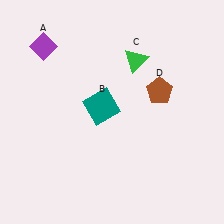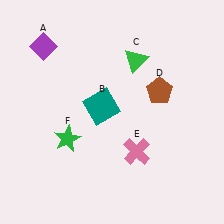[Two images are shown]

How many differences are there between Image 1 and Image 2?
There are 2 differences between the two images.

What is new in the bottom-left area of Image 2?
A green star (F) was added in the bottom-left area of Image 2.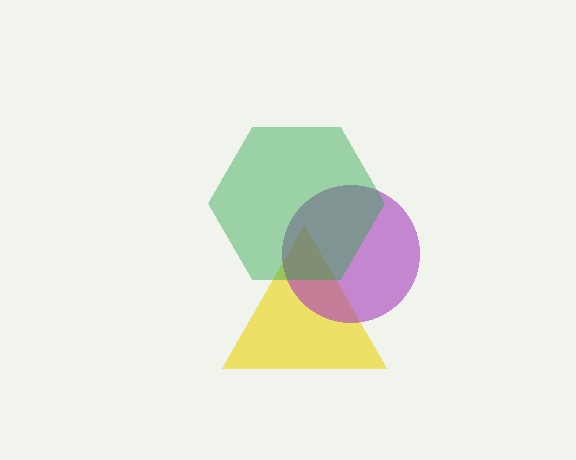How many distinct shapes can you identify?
There are 3 distinct shapes: a yellow triangle, a purple circle, a green hexagon.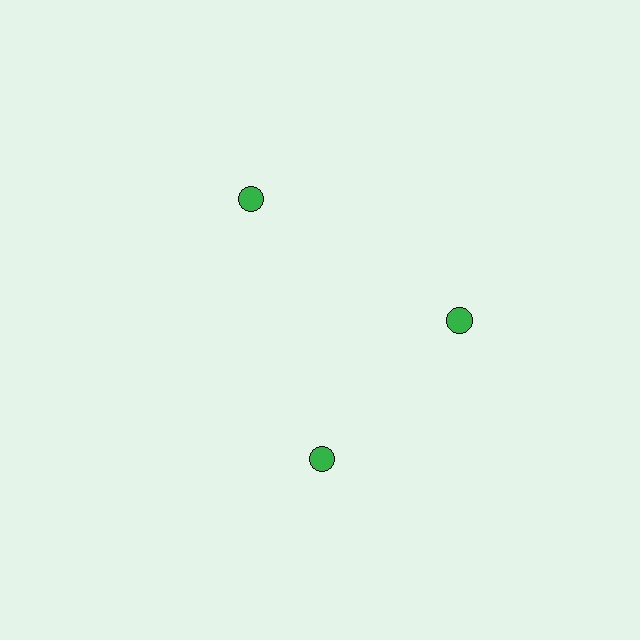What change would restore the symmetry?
The symmetry would be restored by rotating it back into even spacing with its neighbors so that all 3 circles sit at equal angles and equal distance from the center.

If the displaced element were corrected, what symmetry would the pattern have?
It would have 3-fold rotational symmetry — the pattern would map onto itself every 120 degrees.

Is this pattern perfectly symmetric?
No. The 3 green circles are arranged in a ring, but one element near the 7 o'clock position is rotated out of alignment along the ring, breaking the 3-fold rotational symmetry.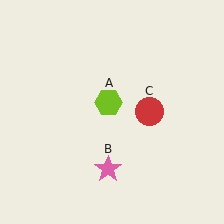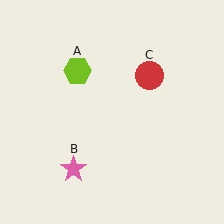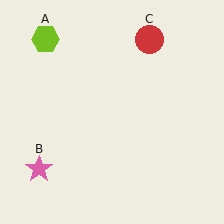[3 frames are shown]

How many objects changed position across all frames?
3 objects changed position: lime hexagon (object A), pink star (object B), red circle (object C).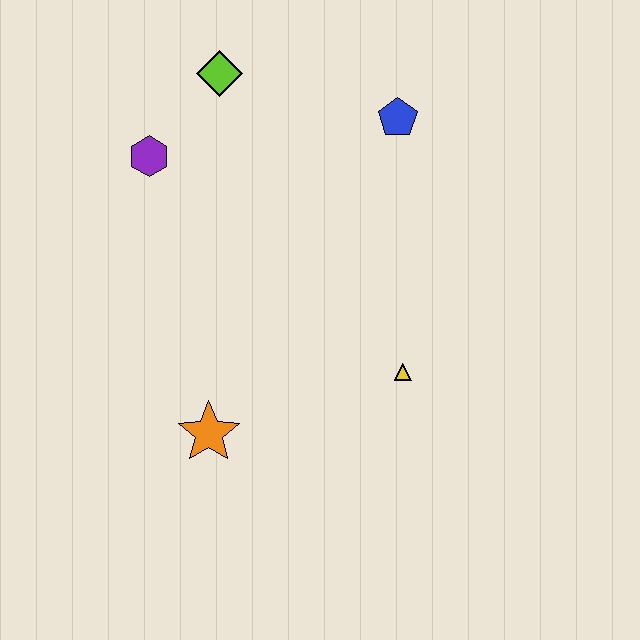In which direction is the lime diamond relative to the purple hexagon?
The lime diamond is above the purple hexagon.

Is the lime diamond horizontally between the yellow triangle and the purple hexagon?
Yes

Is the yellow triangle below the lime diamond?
Yes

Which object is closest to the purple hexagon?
The lime diamond is closest to the purple hexagon.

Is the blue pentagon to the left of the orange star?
No